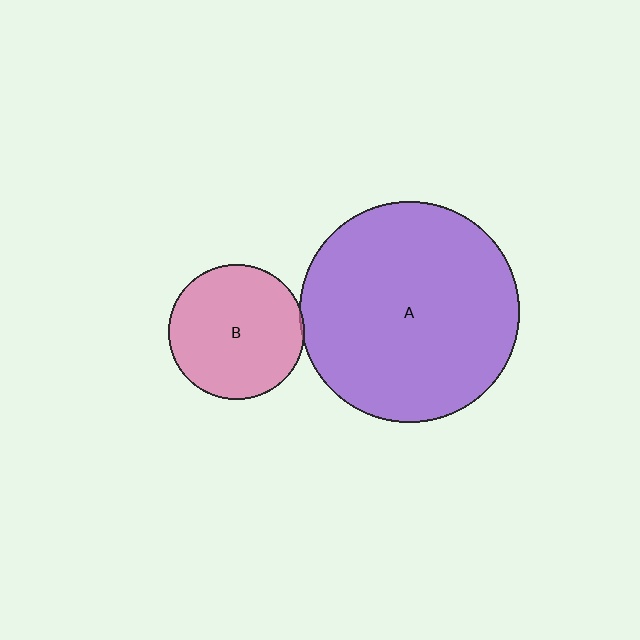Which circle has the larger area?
Circle A (purple).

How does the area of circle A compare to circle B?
Approximately 2.7 times.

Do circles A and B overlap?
Yes.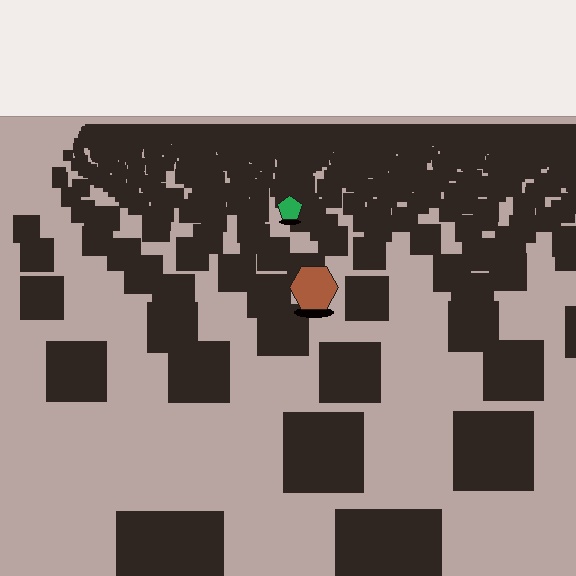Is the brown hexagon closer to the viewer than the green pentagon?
Yes. The brown hexagon is closer — you can tell from the texture gradient: the ground texture is coarser near it.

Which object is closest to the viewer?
The brown hexagon is closest. The texture marks near it are larger and more spread out.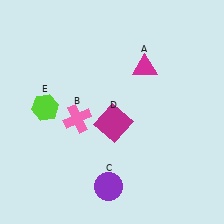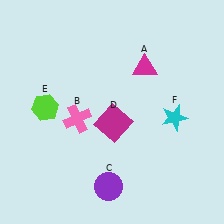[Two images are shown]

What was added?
A cyan star (F) was added in Image 2.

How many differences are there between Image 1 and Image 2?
There is 1 difference between the two images.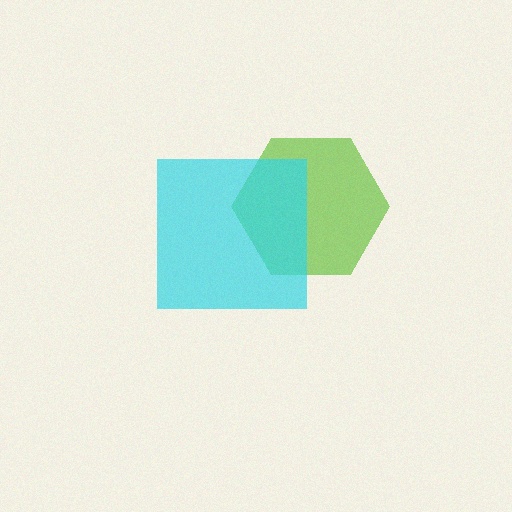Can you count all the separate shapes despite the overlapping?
Yes, there are 2 separate shapes.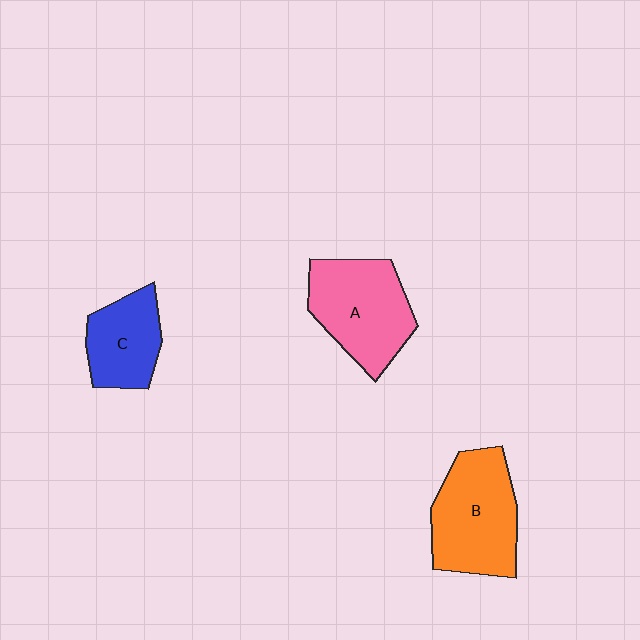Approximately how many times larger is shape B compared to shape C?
Approximately 1.5 times.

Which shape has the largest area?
Shape B (orange).